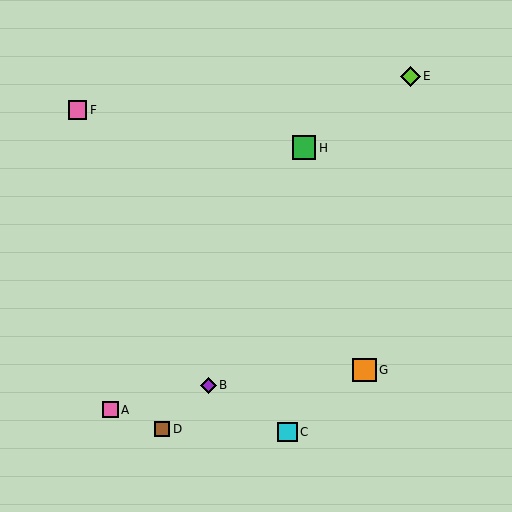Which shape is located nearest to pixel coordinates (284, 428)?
The cyan square (labeled C) at (287, 432) is nearest to that location.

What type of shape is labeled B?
Shape B is a purple diamond.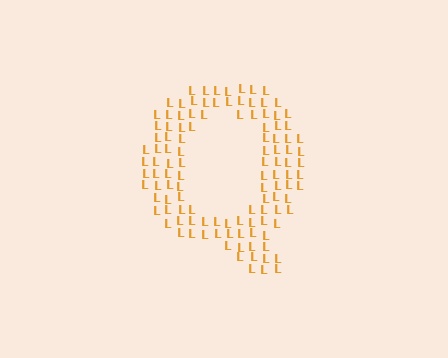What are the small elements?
The small elements are letter L's.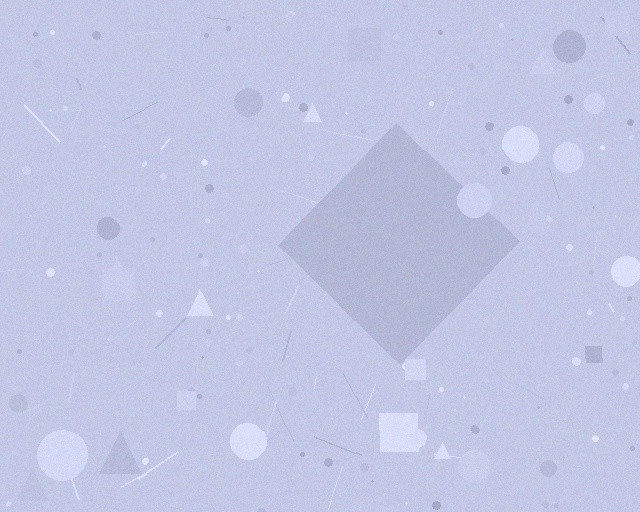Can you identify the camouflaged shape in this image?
The camouflaged shape is a diamond.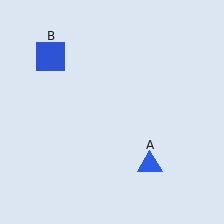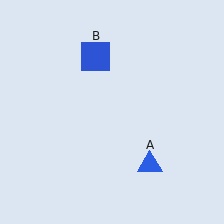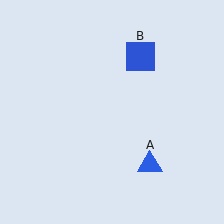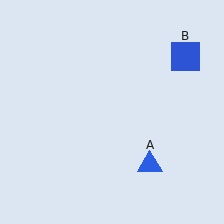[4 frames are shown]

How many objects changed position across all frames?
1 object changed position: blue square (object B).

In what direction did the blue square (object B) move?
The blue square (object B) moved right.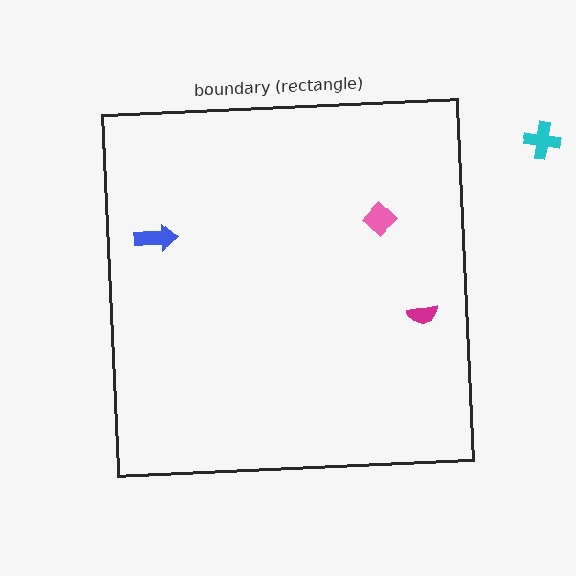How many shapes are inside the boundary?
3 inside, 1 outside.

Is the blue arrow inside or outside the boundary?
Inside.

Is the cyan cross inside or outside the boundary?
Outside.